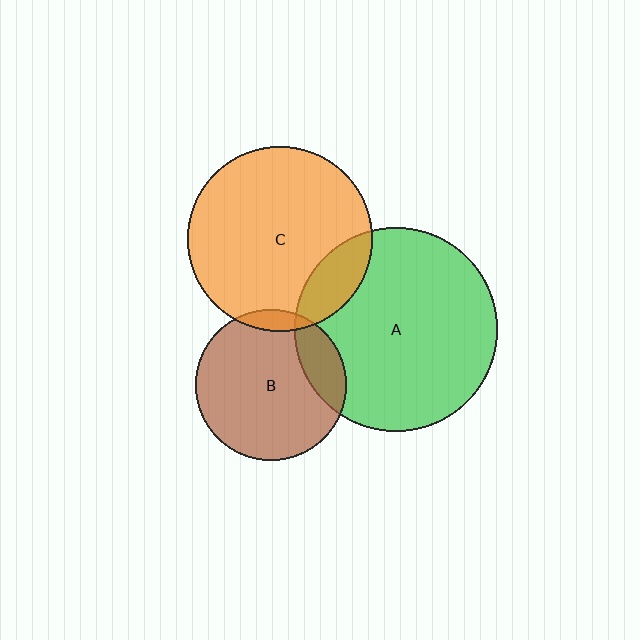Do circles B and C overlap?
Yes.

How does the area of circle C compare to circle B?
Approximately 1.5 times.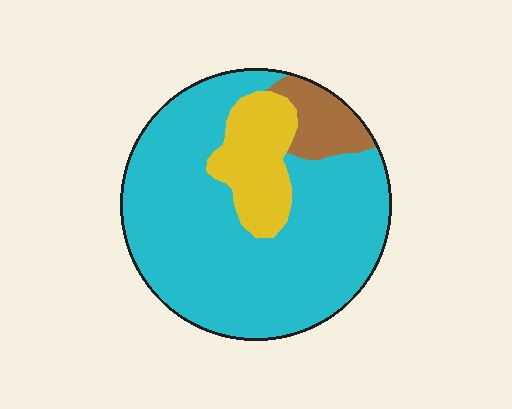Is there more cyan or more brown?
Cyan.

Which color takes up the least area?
Brown, at roughly 10%.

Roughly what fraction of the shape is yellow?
Yellow takes up about one sixth (1/6) of the shape.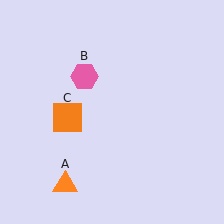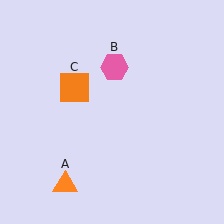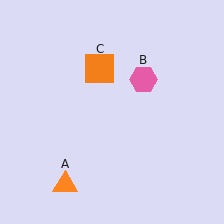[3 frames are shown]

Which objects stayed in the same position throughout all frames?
Orange triangle (object A) remained stationary.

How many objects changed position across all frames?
2 objects changed position: pink hexagon (object B), orange square (object C).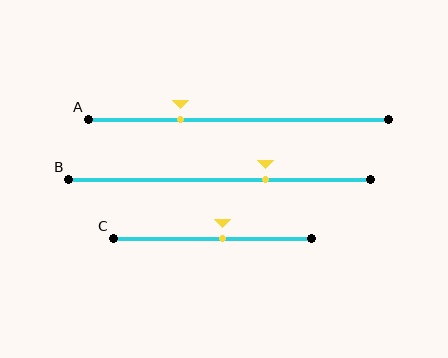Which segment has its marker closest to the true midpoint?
Segment C has its marker closest to the true midpoint.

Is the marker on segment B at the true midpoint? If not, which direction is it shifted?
No, the marker on segment B is shifted to the right by about 15% of the segment length.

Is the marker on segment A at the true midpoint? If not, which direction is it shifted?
No, the marker on segment A is shifted to the left by about 19% of the segment length.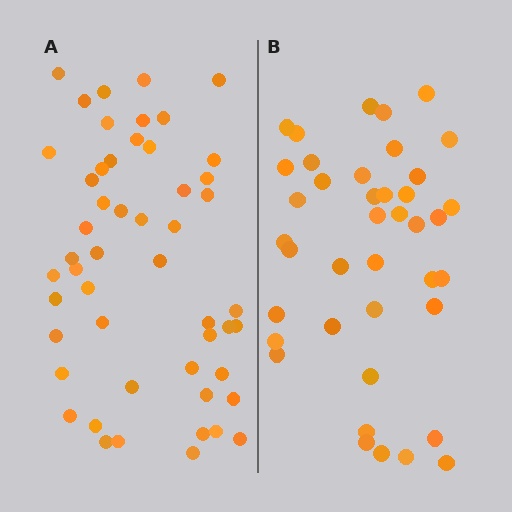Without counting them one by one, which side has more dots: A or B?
Region A (the left region) has more dots.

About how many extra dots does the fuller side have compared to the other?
Region A has roughly 12 or so more dots than region B.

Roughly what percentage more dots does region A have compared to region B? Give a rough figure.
About 30% more.